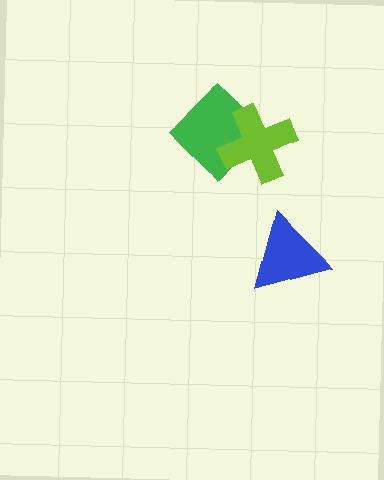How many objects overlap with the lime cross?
1 object overlaps with the lime cross.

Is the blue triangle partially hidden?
No, no other shape covers it.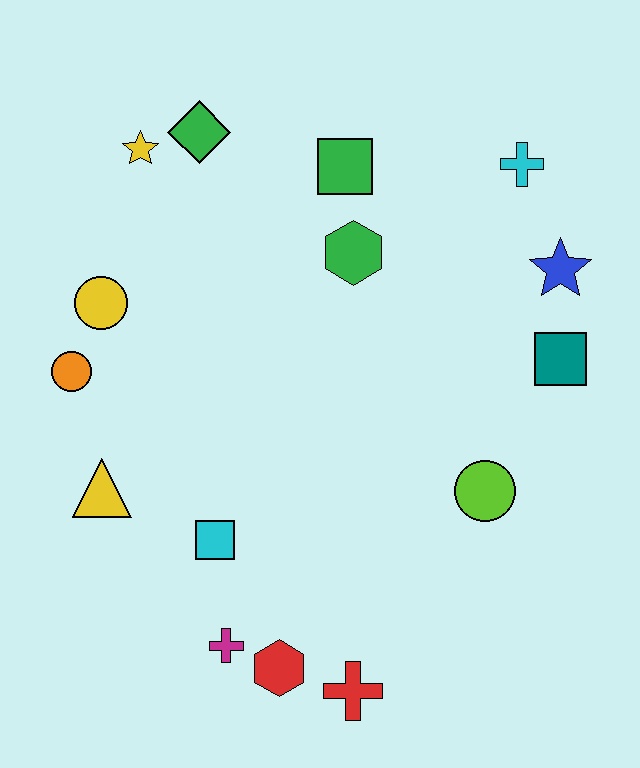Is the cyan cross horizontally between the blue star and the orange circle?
Yes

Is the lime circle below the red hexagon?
No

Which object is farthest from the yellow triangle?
The cyan cross is farthest from the yellow triangle.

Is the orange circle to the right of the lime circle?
No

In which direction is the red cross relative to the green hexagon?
The red cross is below the green hexagon.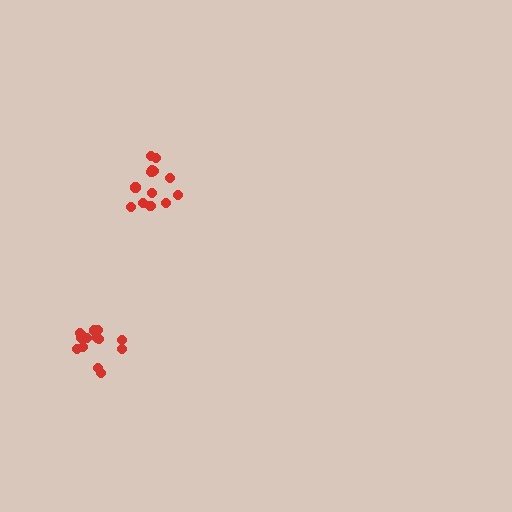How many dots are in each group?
Group 1: 13 dots, Group 2: 14 dots (27 total).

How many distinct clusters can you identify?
There are 2 distinct clusters.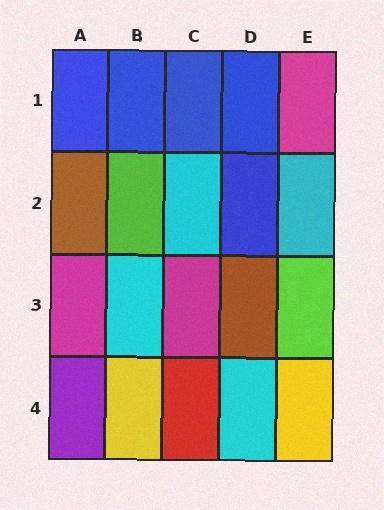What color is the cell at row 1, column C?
Blue.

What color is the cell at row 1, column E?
Magenta.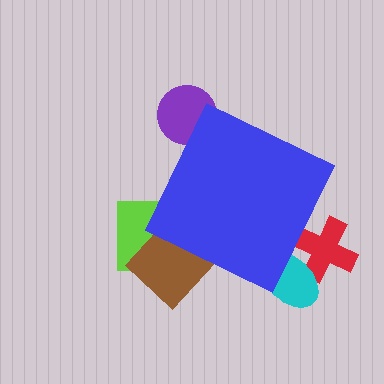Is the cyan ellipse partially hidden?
Yes, the cyan ellipse is partially hidden behind the blue diamond.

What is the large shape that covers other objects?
A blue diamond.